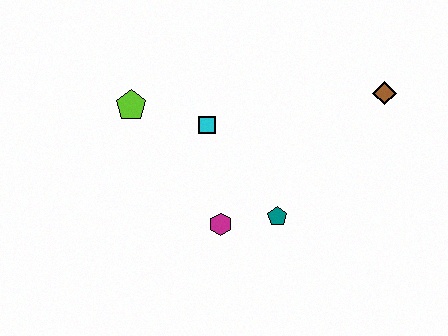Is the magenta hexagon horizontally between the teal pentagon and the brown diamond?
No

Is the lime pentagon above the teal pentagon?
Yes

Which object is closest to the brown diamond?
The teal pentagon is closest to the brown diamond.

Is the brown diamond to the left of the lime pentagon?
No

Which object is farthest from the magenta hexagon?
The brown diamond is farthest from the magenta hexagon.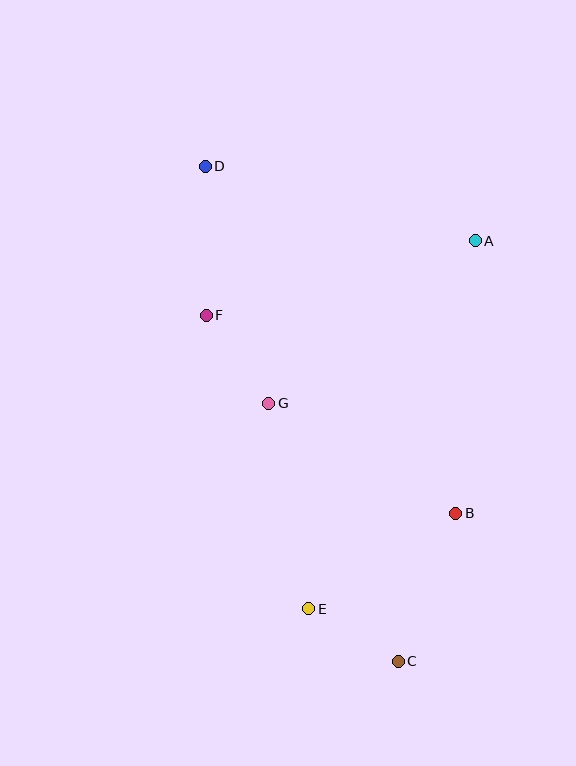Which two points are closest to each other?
Points C and E are closest to each other.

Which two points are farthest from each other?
Points C and D are farthest from each other.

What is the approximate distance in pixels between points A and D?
The distance between A and D is approximately 280 pixels.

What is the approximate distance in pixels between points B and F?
The distance between B and F is approximately 319 pixels.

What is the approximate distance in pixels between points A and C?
The distance between A and C is approximately 428 pixels.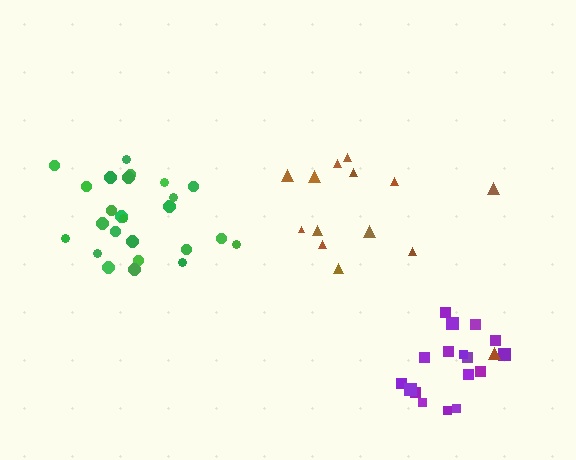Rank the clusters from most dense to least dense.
purple, green, brown.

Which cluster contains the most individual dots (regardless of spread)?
Green (25).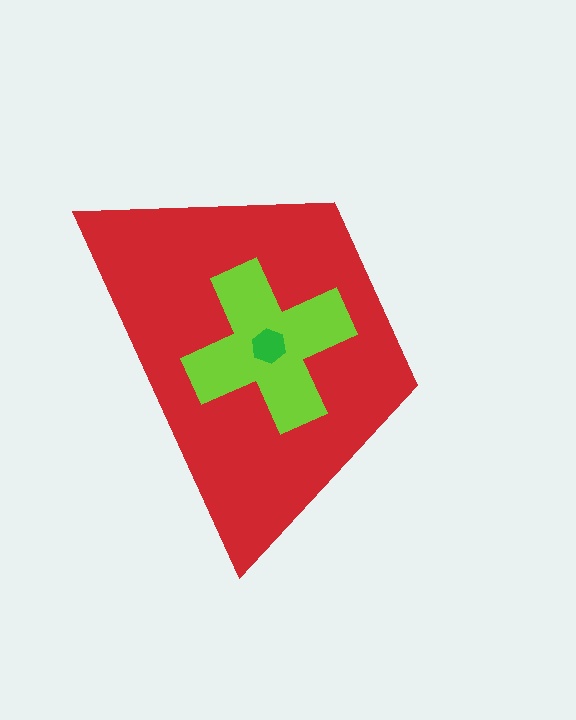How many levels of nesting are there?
3.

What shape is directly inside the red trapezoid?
The lime cross.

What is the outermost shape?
The red trapezoid.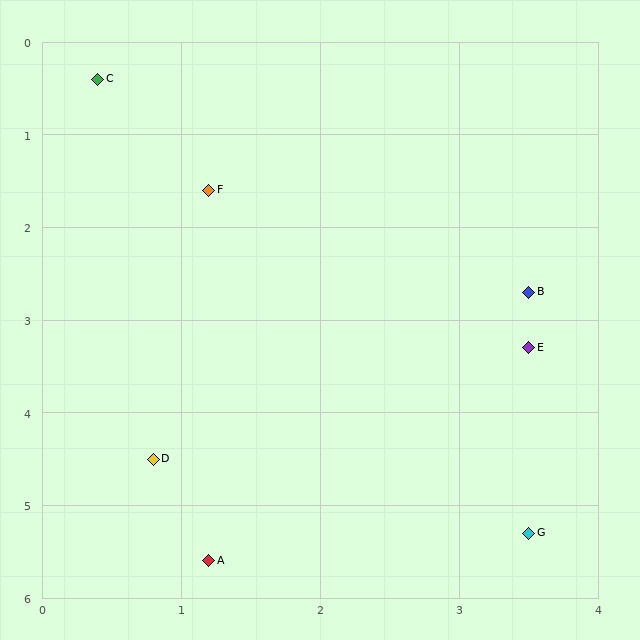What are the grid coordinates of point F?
Point F is at approximately (1.2, 1.6).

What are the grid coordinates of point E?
Point E is at approximately (3.5, 3.3).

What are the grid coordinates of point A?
Point A is at approximately (1.2, 5.6).